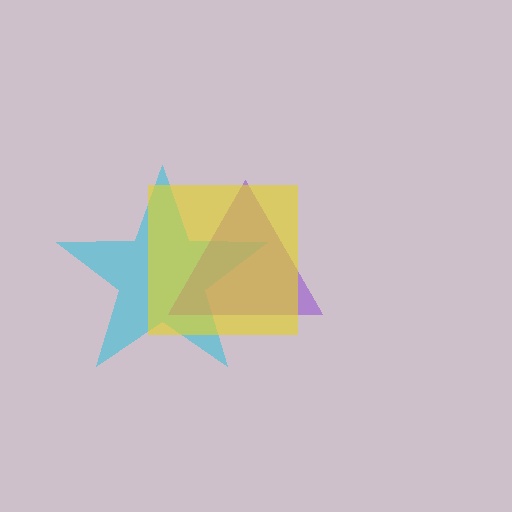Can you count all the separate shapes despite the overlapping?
Yes, there are 3 separate shapes.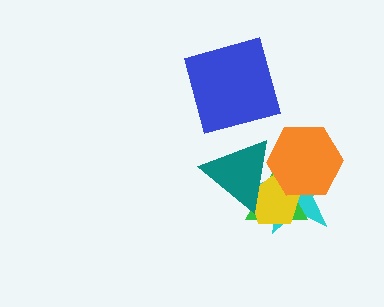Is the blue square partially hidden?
No, no other shape covers it.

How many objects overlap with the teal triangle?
4 objects overlap with the teal triangle.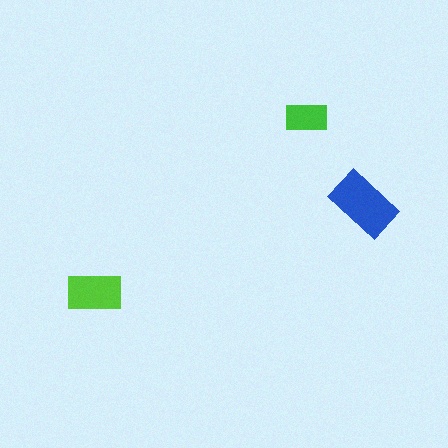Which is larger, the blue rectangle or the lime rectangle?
The blue one.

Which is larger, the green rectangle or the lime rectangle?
The lime one.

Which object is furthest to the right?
The blue rectangle is rightmost.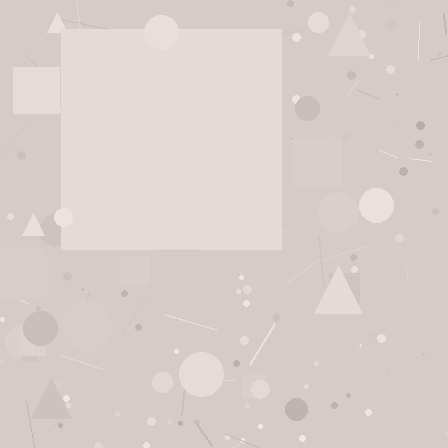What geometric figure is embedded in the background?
A square is embedded in the background.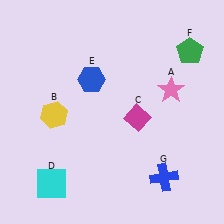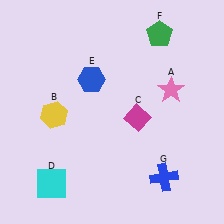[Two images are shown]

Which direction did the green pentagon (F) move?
The green pentagon (F) moved left.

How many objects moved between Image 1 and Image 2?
1 object moved between the two images.